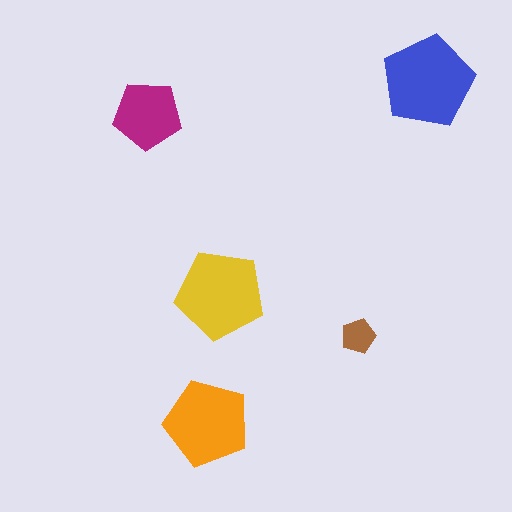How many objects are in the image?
There are 5 objects in the image.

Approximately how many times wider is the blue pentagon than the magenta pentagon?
About 1.5 times wider.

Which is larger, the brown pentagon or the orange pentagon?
The orange one.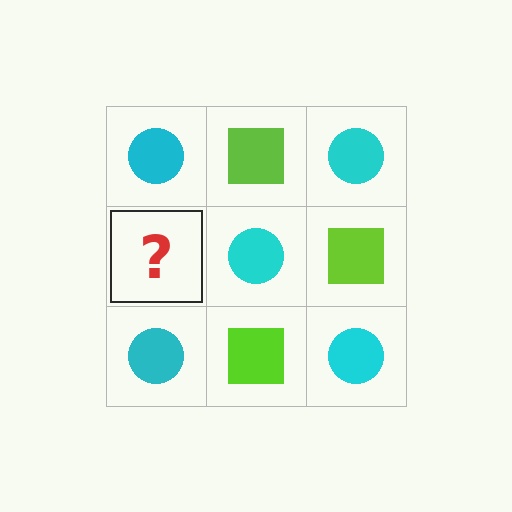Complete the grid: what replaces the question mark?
The question mark should be replaced with a lime square.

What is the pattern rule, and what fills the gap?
The rule is that it alternates cyan circle and lime square in a checkerboard pattern. The gap should be filled with a lime square.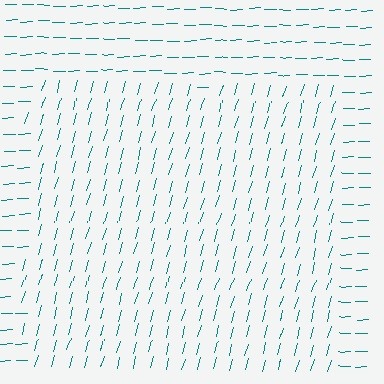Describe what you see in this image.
The image is filled with small teal line segments. A rectangle region in the image has lines oriented differently from the surrounding lines, creating a visible texture boundary.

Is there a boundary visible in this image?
Yes, there is a texture boundary formed by a change in line orientation.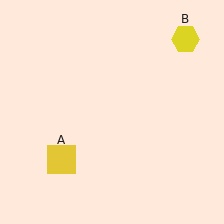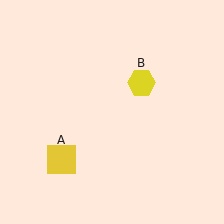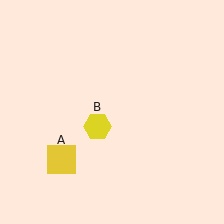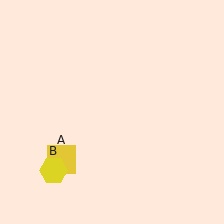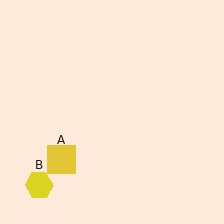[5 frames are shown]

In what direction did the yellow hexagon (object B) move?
The yellow hexagon (object B) moved down and to the left.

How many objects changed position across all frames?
1 object changed position: yellow hexagon (object B).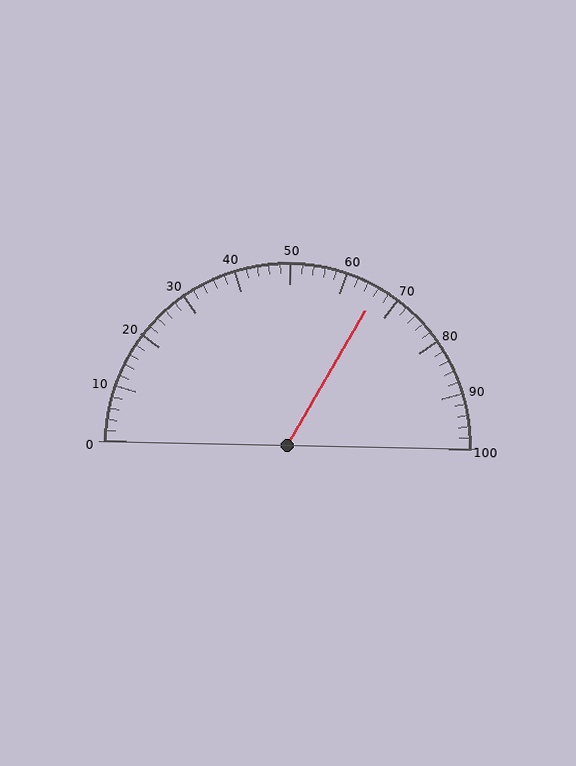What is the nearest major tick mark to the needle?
The nearest major tick mark is 70.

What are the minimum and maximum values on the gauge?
The gauge ranges from 0 to 100.